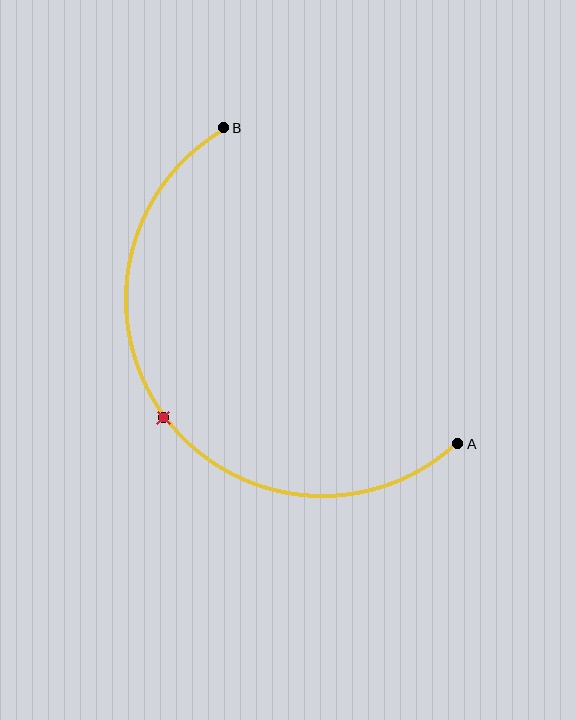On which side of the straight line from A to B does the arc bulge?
The arc bulges below and to the left of the straight line connecting A and B.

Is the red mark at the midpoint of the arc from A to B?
Yes. The red mark lies on the arc at equal arc-length from both A and B — it is the arc midpoint.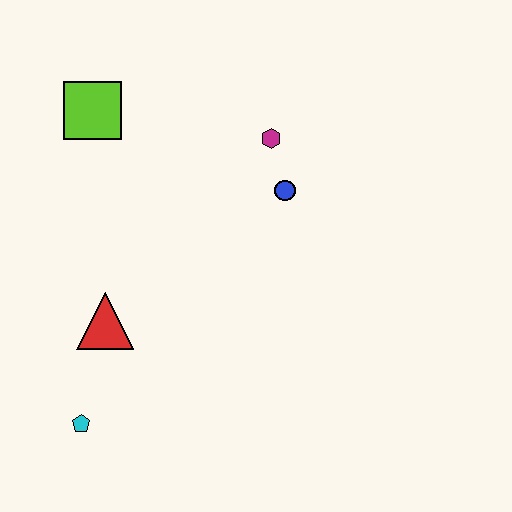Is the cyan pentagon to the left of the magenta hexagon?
Yes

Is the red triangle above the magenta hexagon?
No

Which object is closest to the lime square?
The magenta hexagon is closest to the lime square.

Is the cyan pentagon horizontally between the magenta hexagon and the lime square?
No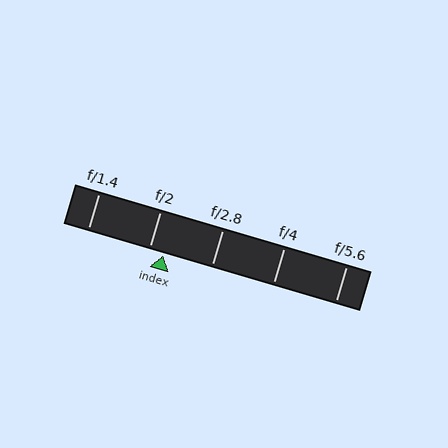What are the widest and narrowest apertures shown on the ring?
The widest aperture shown is f/1.4 and the narrowest is f/5.6.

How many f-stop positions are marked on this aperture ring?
There are 5 f-stop positions marked.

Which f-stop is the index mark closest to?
The index mark is closest to f/2.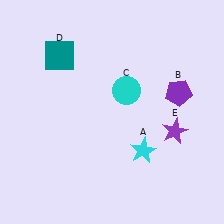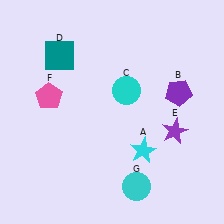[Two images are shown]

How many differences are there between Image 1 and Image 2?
There are 2 differences between the two images.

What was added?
A pink pentagon (F), a cyan circle (G) were added in Image 2.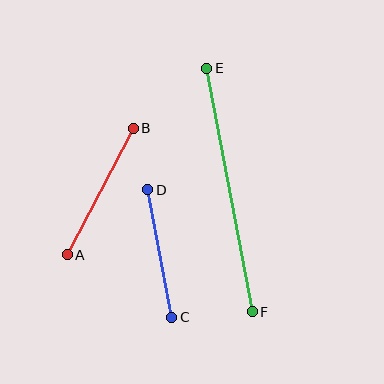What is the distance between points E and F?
The distance is approximately 248 pixels.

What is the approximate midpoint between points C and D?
The midpoint is at approximately (160, 254) pixels.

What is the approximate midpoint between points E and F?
The midpoint is at approximately (229, 190) pixels.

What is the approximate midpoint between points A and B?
The midpoint is at approximately (100, 192) pixels.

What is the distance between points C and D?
The distance is approximately 130 pixels.